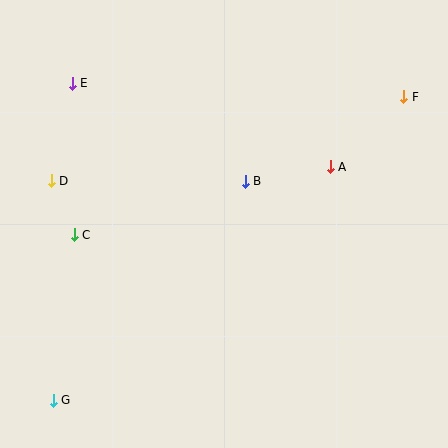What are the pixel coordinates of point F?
Point F is at (404, 97).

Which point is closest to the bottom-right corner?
Point A is closest to the bottom-right corner.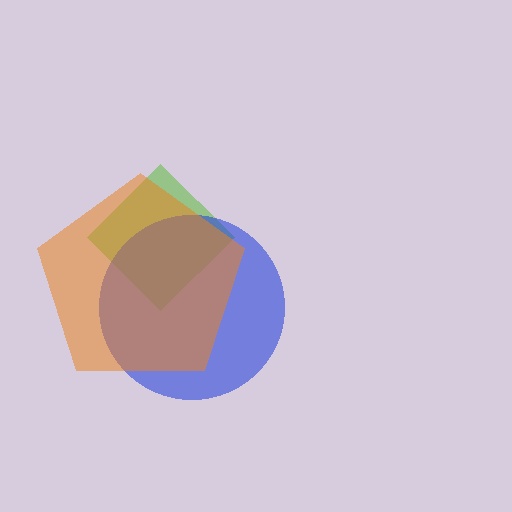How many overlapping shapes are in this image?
There are 3 overlapping shapes in the image.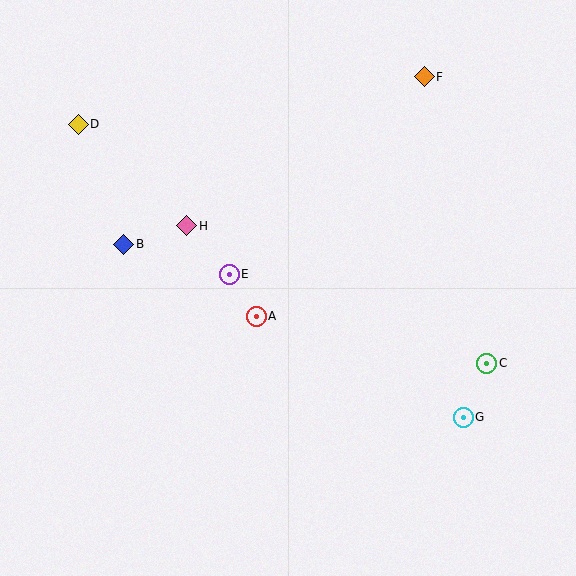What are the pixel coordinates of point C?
Point C is at (487, 363).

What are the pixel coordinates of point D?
Point D is at (78, 124).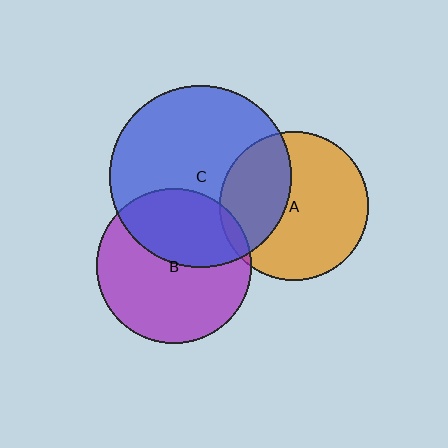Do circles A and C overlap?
Yes.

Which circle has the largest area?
Circle C (blue).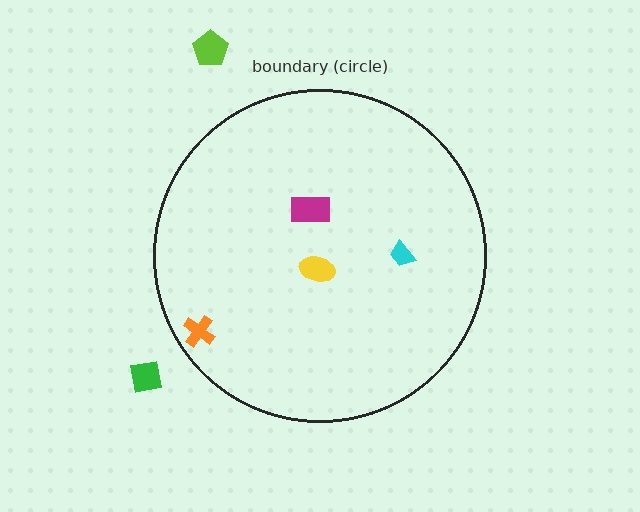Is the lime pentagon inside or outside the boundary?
Outside.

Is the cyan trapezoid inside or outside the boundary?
Inside.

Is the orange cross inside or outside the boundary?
Inside.